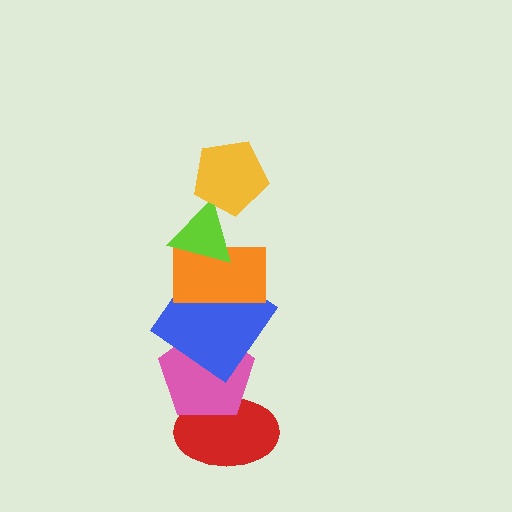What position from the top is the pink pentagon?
The pink pentagon is 5th from the top.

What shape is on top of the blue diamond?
The orange rectangle is on top of the blue diamond.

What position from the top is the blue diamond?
The blue diamond is 4th from the top.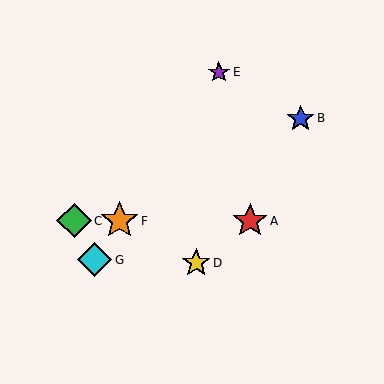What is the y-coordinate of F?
Object F is at y≈221.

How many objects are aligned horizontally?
3 objects (A, C, F) are aligned horizontally.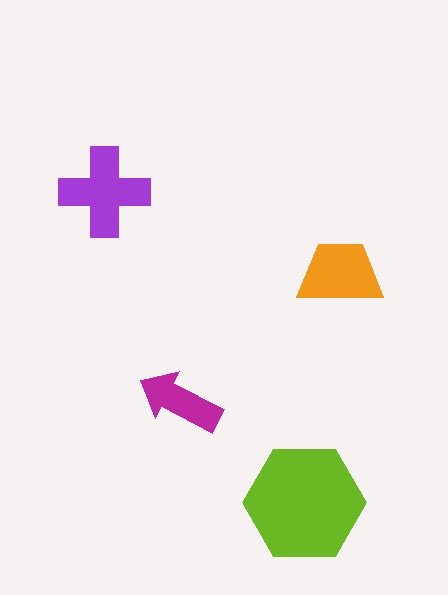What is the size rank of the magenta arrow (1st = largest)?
4th.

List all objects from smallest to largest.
The magenta arrow, the orange trapezoid, the purple cross, the lime hexagon.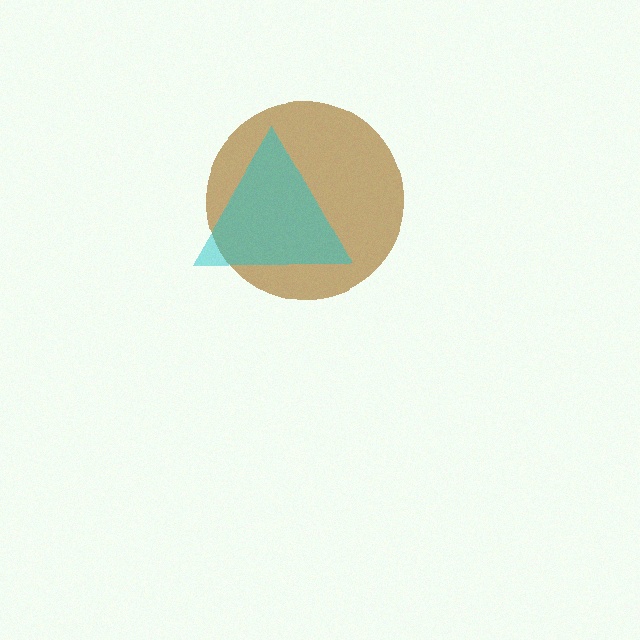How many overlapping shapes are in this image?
There are 2 overlapping shapes in the image.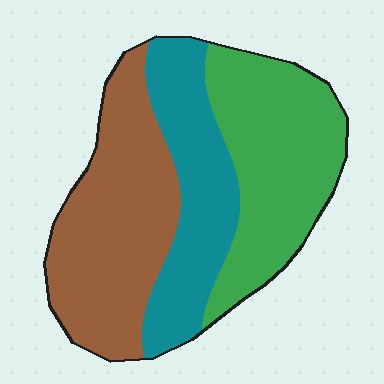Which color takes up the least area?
Teal, at roughly 25%.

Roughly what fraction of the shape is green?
Green covers 35% of the shape.